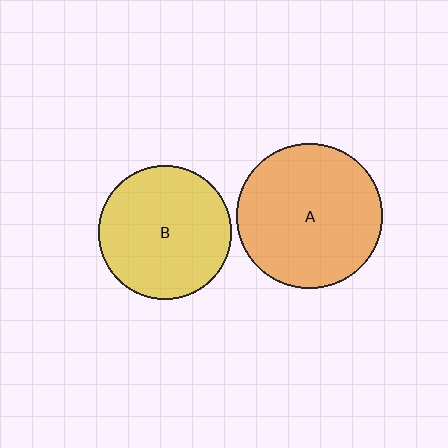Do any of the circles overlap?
No, none of the circles overlap.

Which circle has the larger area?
Circle A (orange).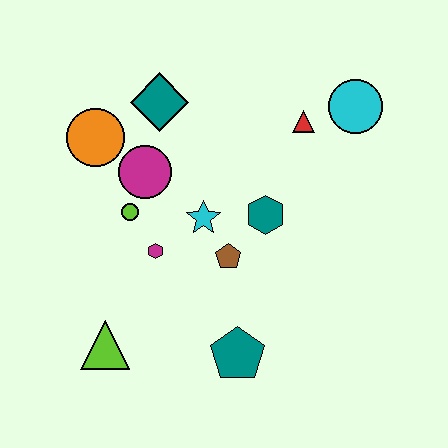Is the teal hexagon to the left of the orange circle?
No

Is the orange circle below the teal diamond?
Yes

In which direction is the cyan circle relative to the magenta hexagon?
The cyan circle is to the right of the magenta hexagon.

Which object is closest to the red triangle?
The cyan circle is closest to the red triangle.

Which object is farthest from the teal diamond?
The teal pentagon is farthest from the teal diamond.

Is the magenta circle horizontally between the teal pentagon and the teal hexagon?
No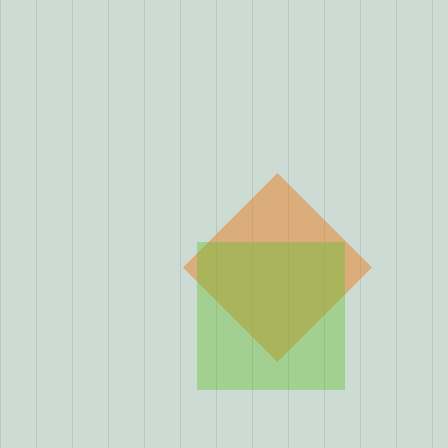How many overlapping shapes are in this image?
There are 2 overlapping shapes in the image.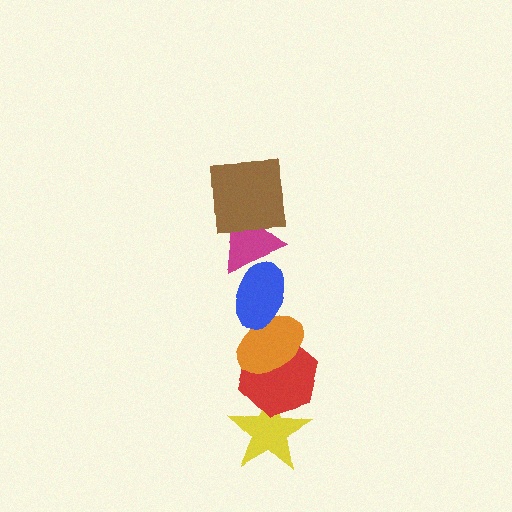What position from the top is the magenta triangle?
The magenta triangle is 2nd from the top.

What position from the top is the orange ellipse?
The orange ellipse is 4th from the top.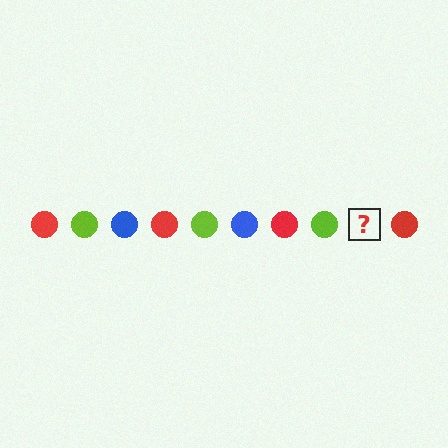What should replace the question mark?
The question mark should be replaced with a blue circle.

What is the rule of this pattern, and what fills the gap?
The rule is that the pattern cycles through red, lime, blue circles. The gap should be filled with a blue circle.